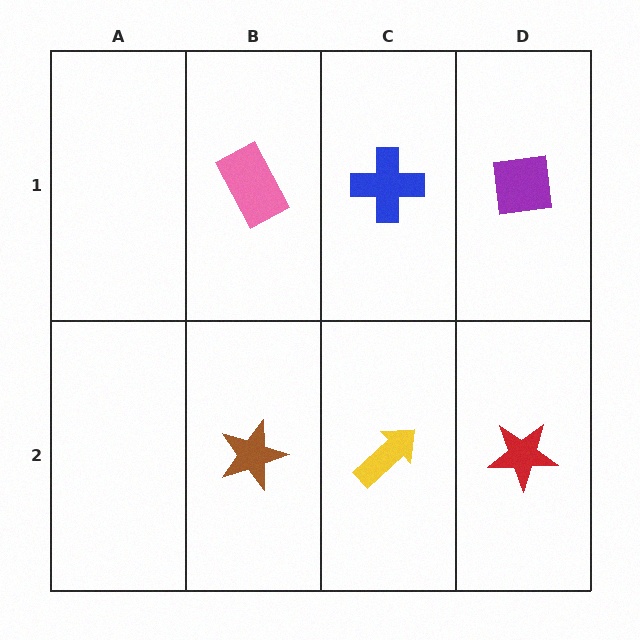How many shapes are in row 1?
3 shapes.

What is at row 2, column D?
A red star.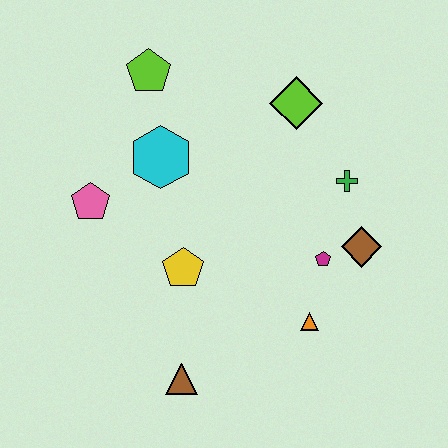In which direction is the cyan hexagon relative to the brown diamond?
The cyan hexagon is to the left of the brown diamond.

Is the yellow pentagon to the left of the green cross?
Yes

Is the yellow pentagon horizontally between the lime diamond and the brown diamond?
No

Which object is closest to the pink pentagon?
The cyan hexagon is closest to the pink pentagon.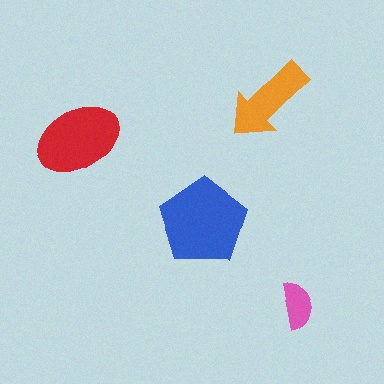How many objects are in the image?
There are 4 objects in the image.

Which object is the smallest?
The pink semicircle.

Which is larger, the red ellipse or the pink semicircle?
The red ellipse.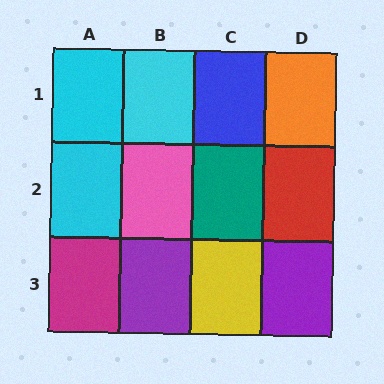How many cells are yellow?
1 cell is yellow.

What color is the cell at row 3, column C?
Yellow.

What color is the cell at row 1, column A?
Cyan.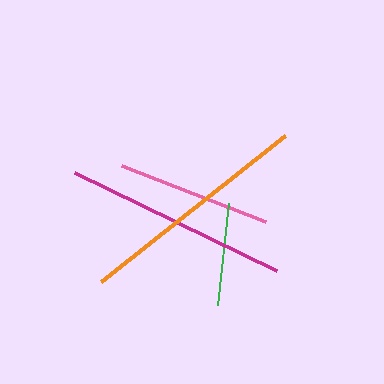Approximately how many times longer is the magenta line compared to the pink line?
The magenta line is approximately 1.5 times the length of the pink line.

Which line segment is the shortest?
The green line is the shortest at approximately 103 pixels.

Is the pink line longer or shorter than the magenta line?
The magenta line is longer than the pink line.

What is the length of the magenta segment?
The magenta segment is approximately 225 pixels long.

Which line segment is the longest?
The orange line is the longest at approximately 235 pixels.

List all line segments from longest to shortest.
From longest to shortest: orange, magenta, pink, green.